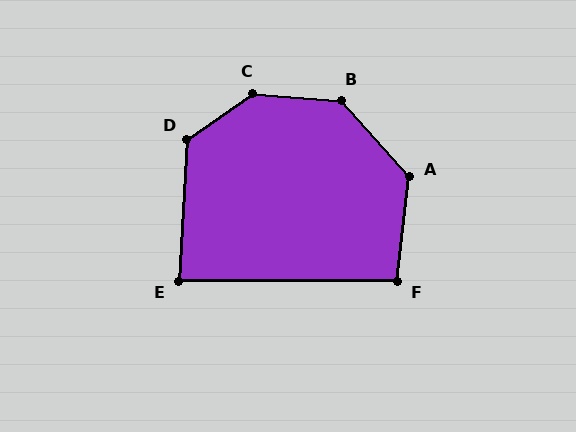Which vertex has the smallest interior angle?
E, at approximately 87 degrees.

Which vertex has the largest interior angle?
C, at approximately 141 degrees.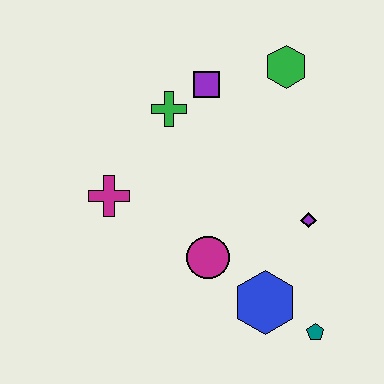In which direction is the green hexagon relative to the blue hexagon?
The green hexagon is above the blue hexagon.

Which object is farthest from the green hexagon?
The teal pentagon is farthest from the green hexagon.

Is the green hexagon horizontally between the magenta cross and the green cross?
No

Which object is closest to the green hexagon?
The purple square is closest to the green hexagon.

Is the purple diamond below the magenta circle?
No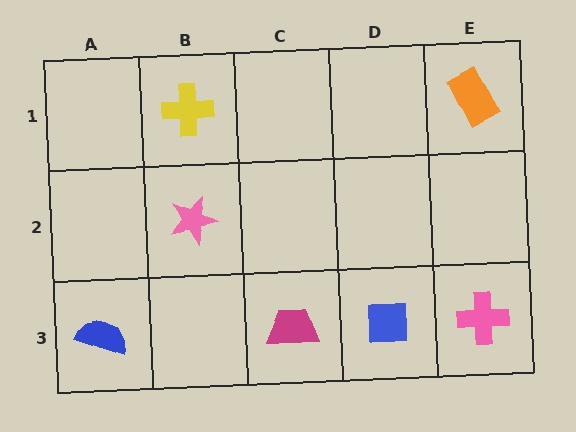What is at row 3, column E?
A pink cross.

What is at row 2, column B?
A pink star.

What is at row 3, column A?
A blue semicircle.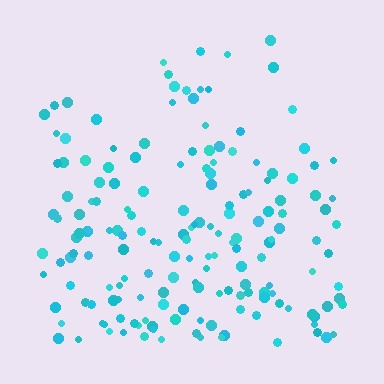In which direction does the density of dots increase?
From top to bottom, with the bottom side densest.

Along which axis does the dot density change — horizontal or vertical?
Vertical.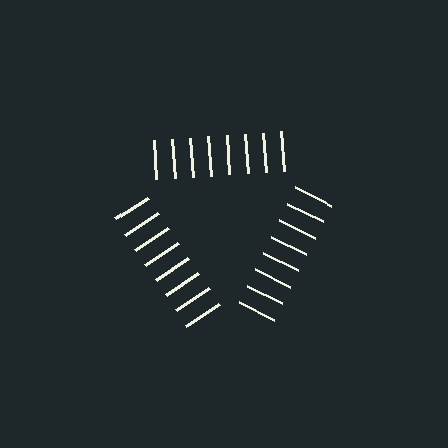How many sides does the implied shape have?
3 sides — the line-ends trace a triangle.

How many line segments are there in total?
24 — 8 along each of the 3 edges.